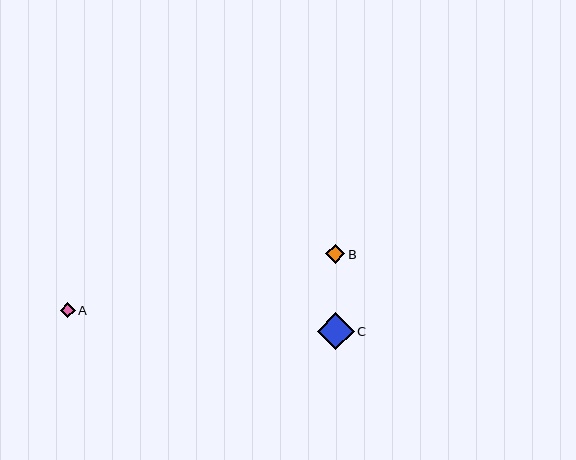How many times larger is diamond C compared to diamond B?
Diamond C is approximately 2.0 times the size of diamond B.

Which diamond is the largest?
Diamond C is the largest with a size of approximately 37 pixels.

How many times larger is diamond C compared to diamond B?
Diamond C is approximately 2.0 times the size of diamond B.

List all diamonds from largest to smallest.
From largest to smallest: C, B, A.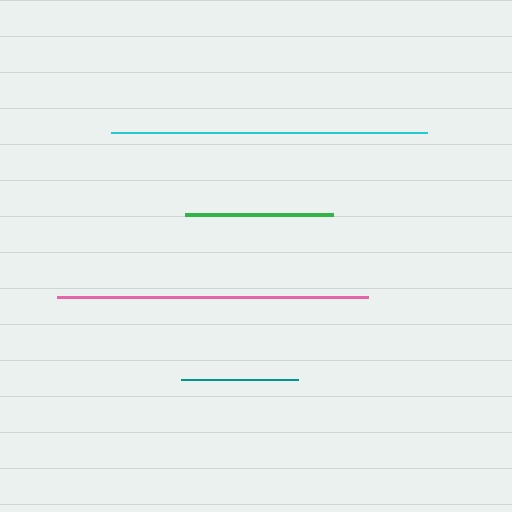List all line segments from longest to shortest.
From longest to shortest: cyan, pink, green, teal.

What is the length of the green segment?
The green segment is approximately 148 pixels long.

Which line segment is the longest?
The cyan line is the longest at approximately 316 pixels.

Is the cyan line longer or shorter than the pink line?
The cyan line is longer than the pink line.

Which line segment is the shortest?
The teal line is the shortest at approximately 117 pixels.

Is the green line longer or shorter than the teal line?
The green line is longer than the teal line.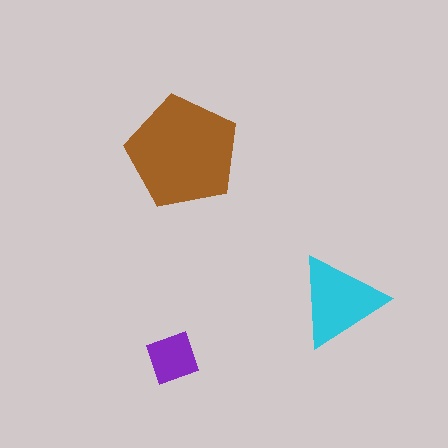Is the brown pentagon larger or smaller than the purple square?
Larger.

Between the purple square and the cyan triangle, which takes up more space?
The cyan triangle.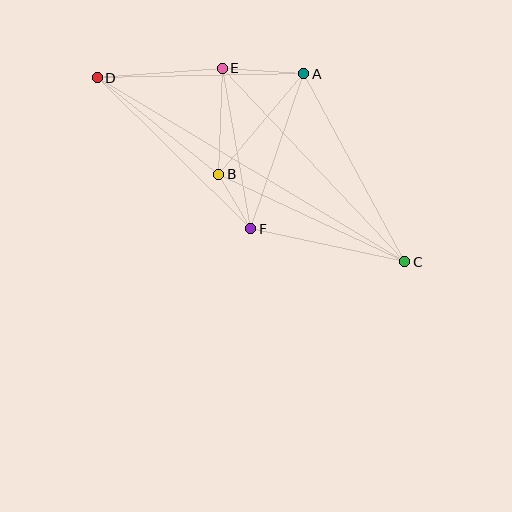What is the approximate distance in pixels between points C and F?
The distance between C and F is approximately 157 pixels.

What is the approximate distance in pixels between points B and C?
The distance between B and C is approximately 205 pixels.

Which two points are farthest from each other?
Points C and D are farthest from each other.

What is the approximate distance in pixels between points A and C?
The distance between A and C is approximately 213 pixels.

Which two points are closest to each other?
Points B and F are closest to each other.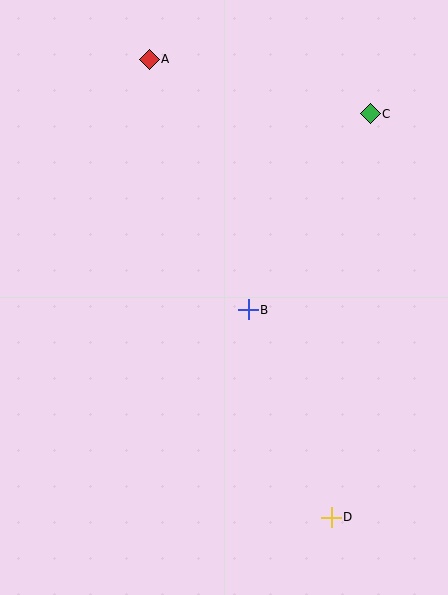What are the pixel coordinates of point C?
Point C is at (370, 114).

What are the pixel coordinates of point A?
Point A is at (149, 59).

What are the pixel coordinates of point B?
Point B is at (248, 310).